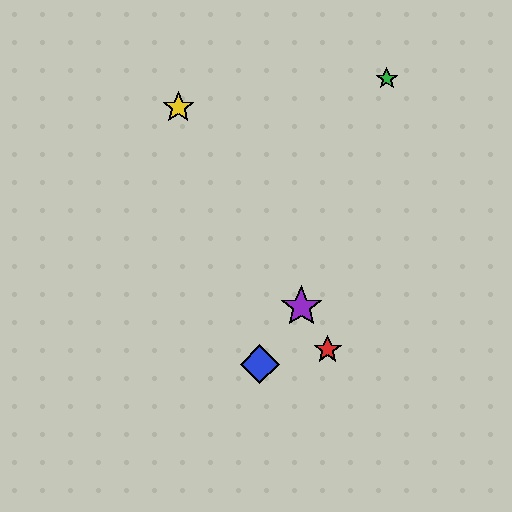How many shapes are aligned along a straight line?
3 shapes (the red star, the yellow star, the purple star) are aligned along a straight line.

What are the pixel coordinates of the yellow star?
The yellow star is at (178, 107).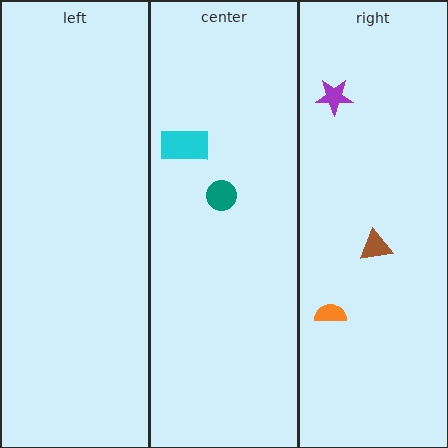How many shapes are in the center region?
2.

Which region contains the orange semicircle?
The right region.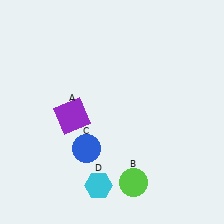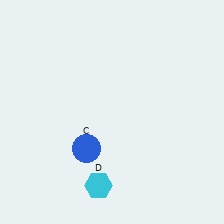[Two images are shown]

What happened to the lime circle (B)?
The lime circle (B) was removed in Image 2. It was in the bottom-right area of Image 1.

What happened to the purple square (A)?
The purple square (A) was removed in Image 2. It was in the bottom-left area of Image 1.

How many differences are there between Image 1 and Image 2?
There are 2 differences between the two images.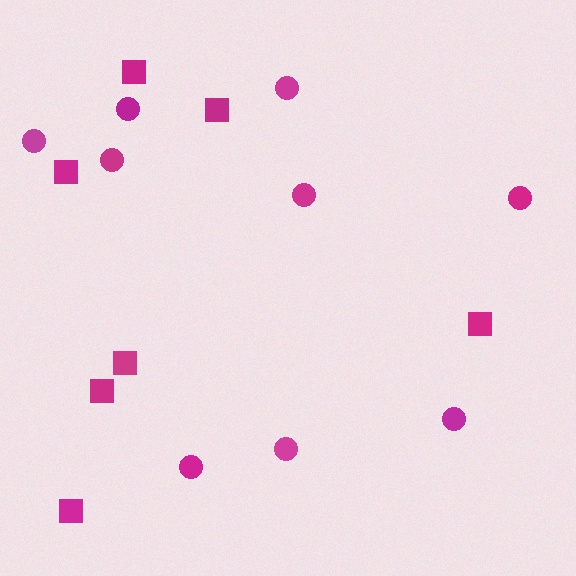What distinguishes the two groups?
There are 2 groups: one group of circles (9) and one group of squares (7).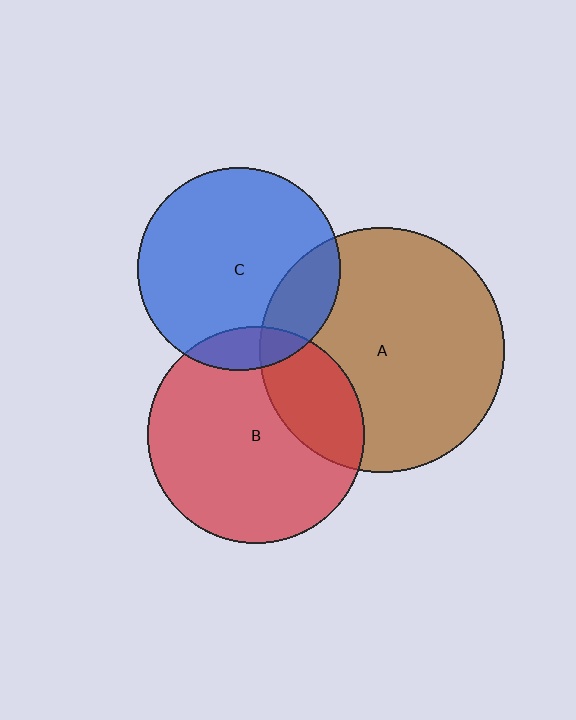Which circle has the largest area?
Circle A (brown).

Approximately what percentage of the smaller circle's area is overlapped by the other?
Approximately 25%.